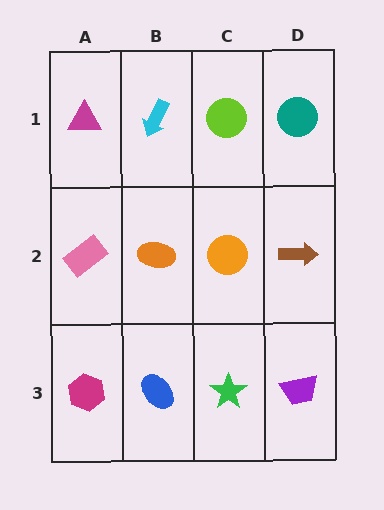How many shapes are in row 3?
4 shapes.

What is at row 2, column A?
A pink rectangle.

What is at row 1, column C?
A lime circle.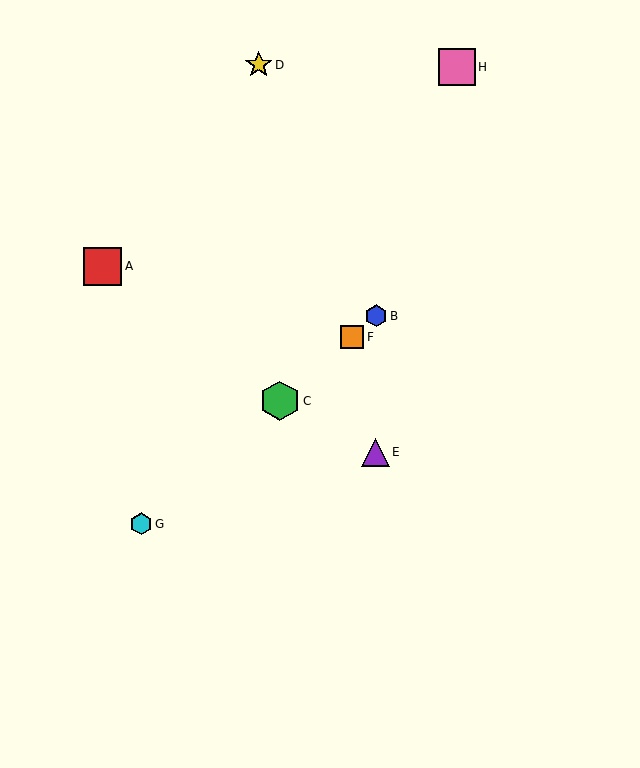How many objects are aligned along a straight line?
4 objects (B, C, F, G) are aligned along a straight line.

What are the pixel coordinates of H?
Object H is at (457, 67).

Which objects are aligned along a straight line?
Objects B, C, F, G are aligned along a straight line.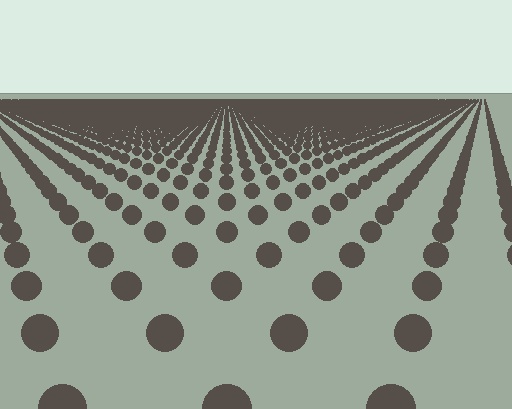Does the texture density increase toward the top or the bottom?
Density increases toward the top.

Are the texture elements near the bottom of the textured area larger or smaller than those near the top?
Larger. Near the bottom, elements are closer to the viewer and appear at a bigger on-screen size.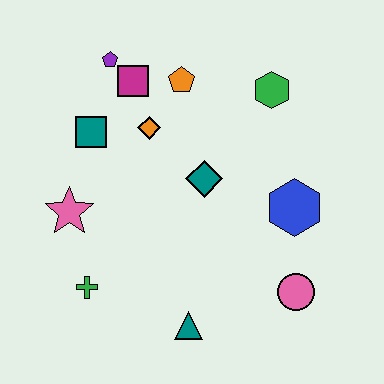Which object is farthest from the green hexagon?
The green cross is farthest from the green hexagon.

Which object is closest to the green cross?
The pink star is closest to the green cross.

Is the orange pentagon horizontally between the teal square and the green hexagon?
Yes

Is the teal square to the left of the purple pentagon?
Yes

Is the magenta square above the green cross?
Yes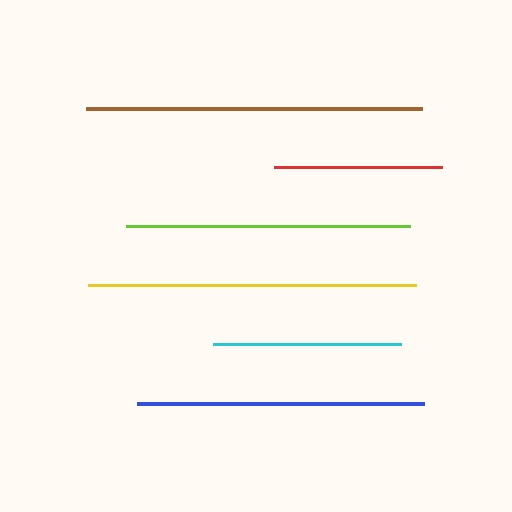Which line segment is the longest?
The brown line is the longest at approximately 335 pixels.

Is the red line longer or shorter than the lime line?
The lime line is longer than the red line.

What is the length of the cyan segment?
The cyan segment is approximately 188 pixels long.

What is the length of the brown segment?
The brown segment is approximately 335 pixels long.